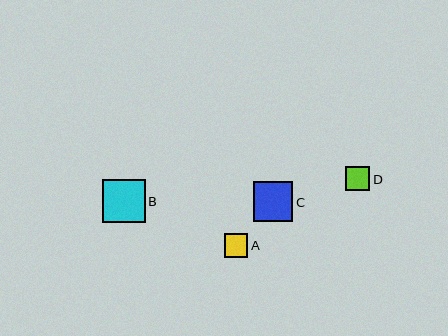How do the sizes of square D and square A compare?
Square D and square A are approximately the same size.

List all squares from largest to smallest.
From largest to smallest: B, C, D, A.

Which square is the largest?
Square B is the largest with a size of approximately 43 pixels.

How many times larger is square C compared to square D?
Square C is approximately 1.7 times the size of square D.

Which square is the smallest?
Square A is the smallest with a size of approximately 23 pixels.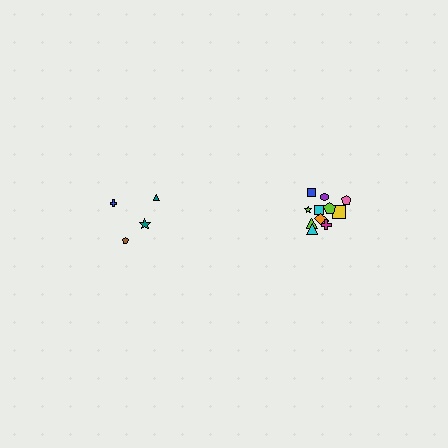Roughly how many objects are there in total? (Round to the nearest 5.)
Roughly 15 objects in total.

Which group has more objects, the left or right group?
The right group.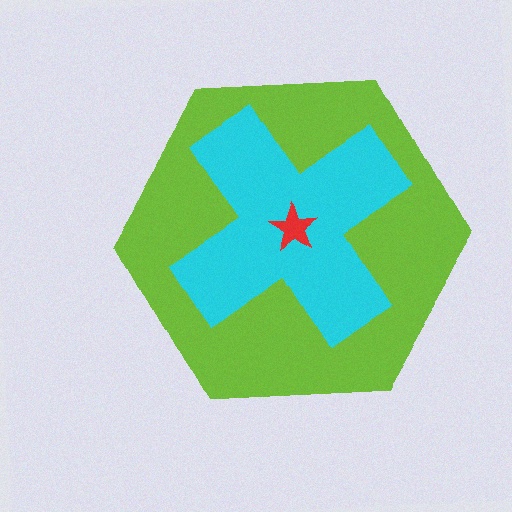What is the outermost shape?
The lime hexagon.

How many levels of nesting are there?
3.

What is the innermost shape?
The red star.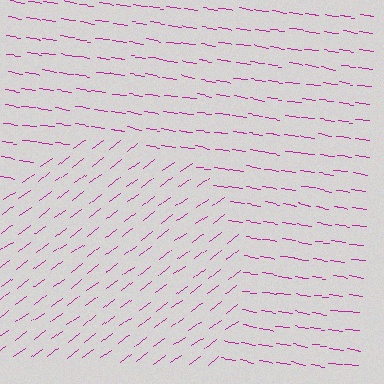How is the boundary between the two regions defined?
The boundary is defined purely by a change in line orientation (approximately 45 degrees difference). All lines are the same color and thickness.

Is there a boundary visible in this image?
Yes, there is a texture boundary formed by a change in line orientation.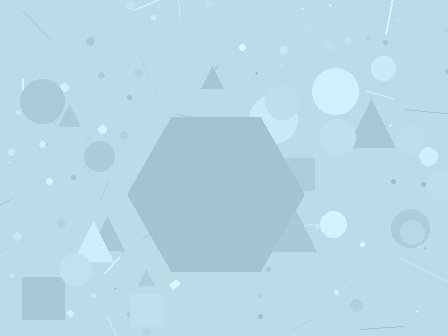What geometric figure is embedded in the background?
A hexagon is embedded in the background.